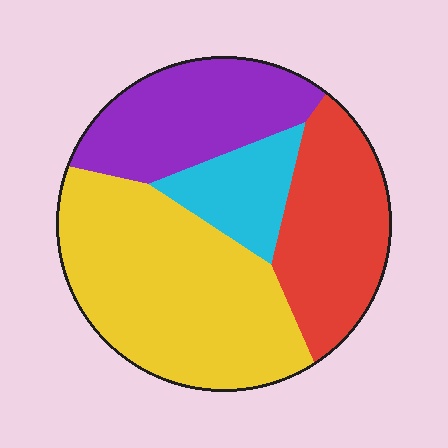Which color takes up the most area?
Yellow, at roughly 40%.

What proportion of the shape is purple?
Purple takes up about one quarter (1/4) of the shape.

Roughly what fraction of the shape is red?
Red takes up less than a quarter of the shape.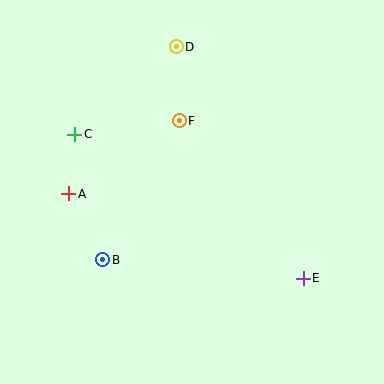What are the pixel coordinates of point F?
Point F is at (179, 121).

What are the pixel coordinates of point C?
Point C is at (75, 134).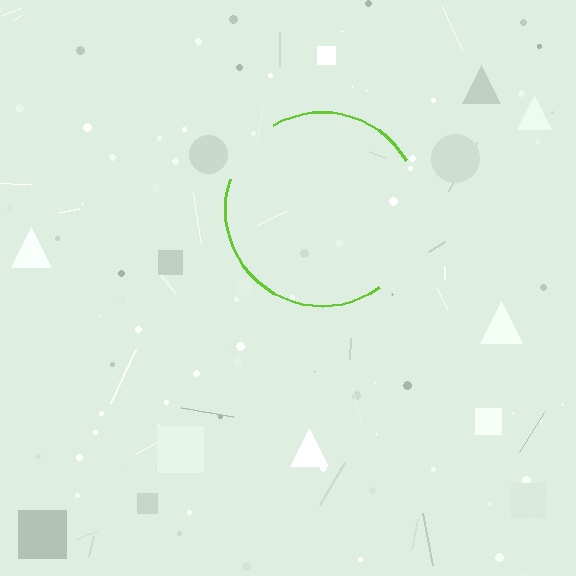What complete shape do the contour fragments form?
The contour fragments form a circle.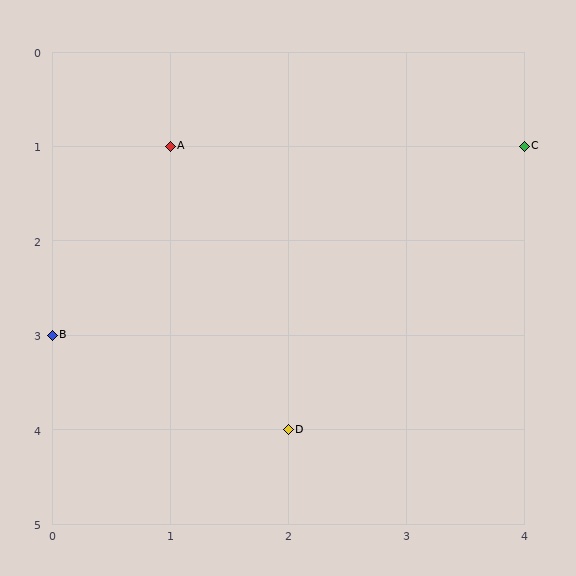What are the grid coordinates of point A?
Point A is at grid coordinates (1, 1).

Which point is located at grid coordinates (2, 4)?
Point D is at (2, 4).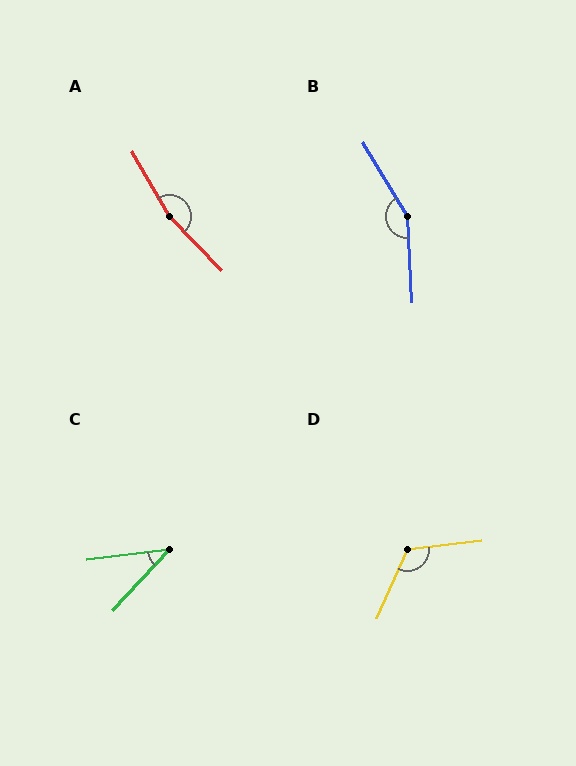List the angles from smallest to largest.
C (40°), D (121°), B (152°), A (165°).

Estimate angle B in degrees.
Approximately 152 degrees.